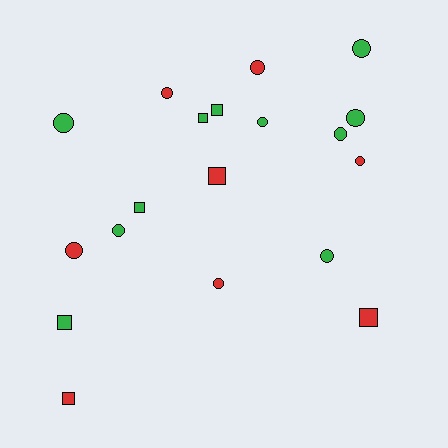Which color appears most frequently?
Green, with 11 objects.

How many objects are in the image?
There are 19 objects.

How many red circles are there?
There are 5 red circles.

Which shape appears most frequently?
Circle, with 12 objects.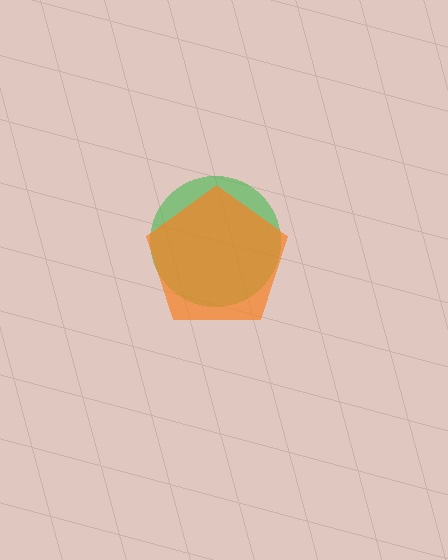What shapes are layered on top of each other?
The layered shapes are: a green circle, an orange pentagon.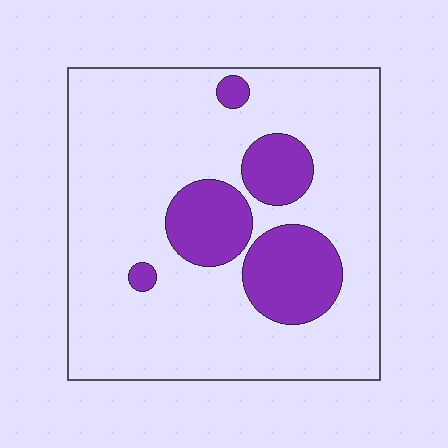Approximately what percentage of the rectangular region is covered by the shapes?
Approximately 20%.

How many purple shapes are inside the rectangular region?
5.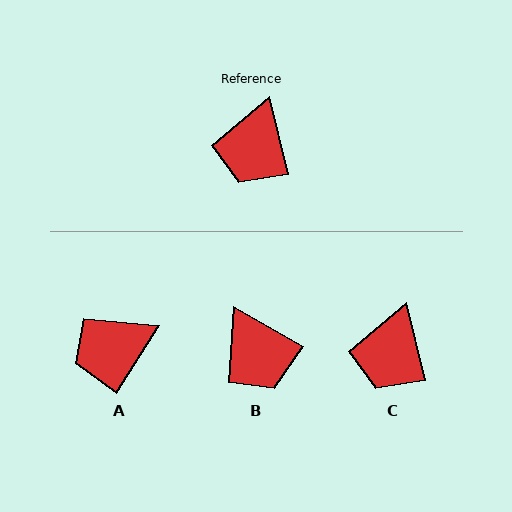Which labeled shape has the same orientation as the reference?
C.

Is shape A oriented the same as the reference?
No, it is off by about 46 degrees.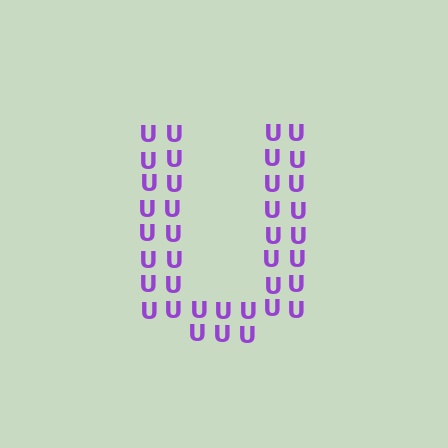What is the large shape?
The large shape is the letter U.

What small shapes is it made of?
It is made of small letter U's.